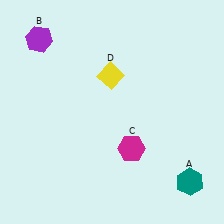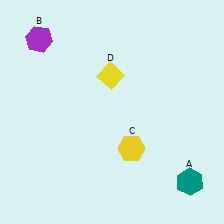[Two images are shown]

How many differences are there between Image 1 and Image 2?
There is 1 difference between the two images.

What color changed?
The hexagon (C) changed from magenta in Image 1 to yellow in Image 2.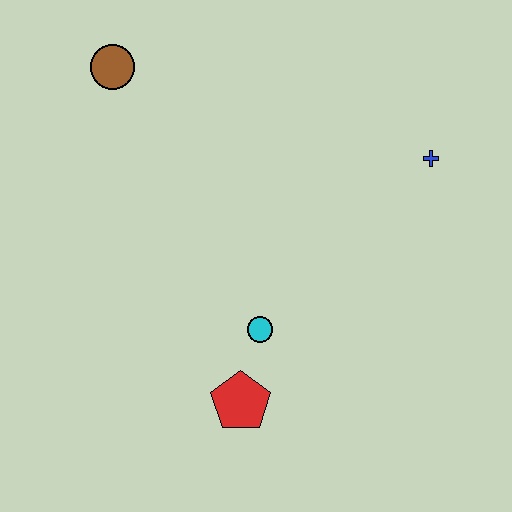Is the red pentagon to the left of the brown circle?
No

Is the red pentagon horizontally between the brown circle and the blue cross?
Yes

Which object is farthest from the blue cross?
The brown circle is farthest from the blue cross.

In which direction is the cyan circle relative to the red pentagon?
The cyan circle is above the red pentagon.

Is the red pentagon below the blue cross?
Yes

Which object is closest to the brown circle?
The cyan circle is closest to the brown circle.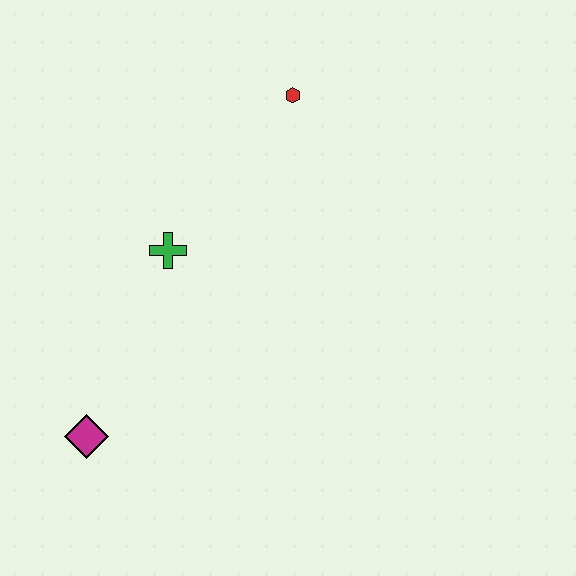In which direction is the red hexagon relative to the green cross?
The red hexagon is above the green cross.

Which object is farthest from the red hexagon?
The magenta diamond is farthest from the red hexagon.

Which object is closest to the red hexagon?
The green cross is closest to the red hexagon.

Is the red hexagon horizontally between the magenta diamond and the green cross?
No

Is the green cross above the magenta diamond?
Yes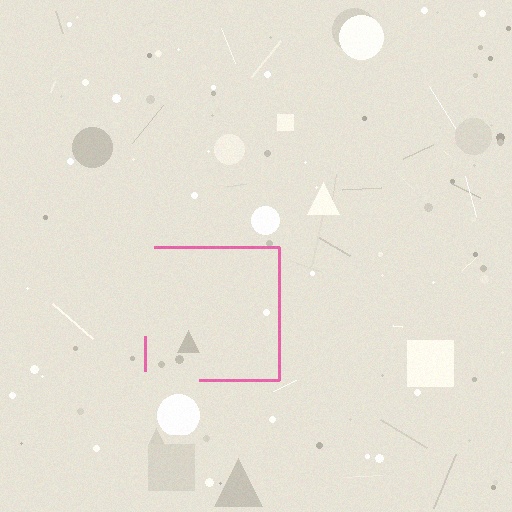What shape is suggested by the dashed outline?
The dashed outline suggests a square.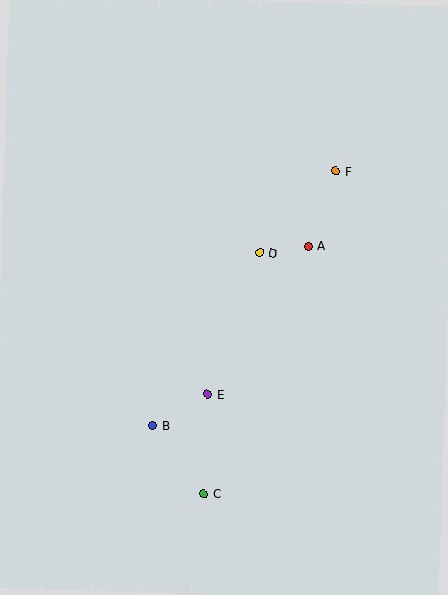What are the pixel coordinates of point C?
Point C is at (204, 493).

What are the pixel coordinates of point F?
Point F is at (336, 171).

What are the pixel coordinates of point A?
Point A is at (308, 246).